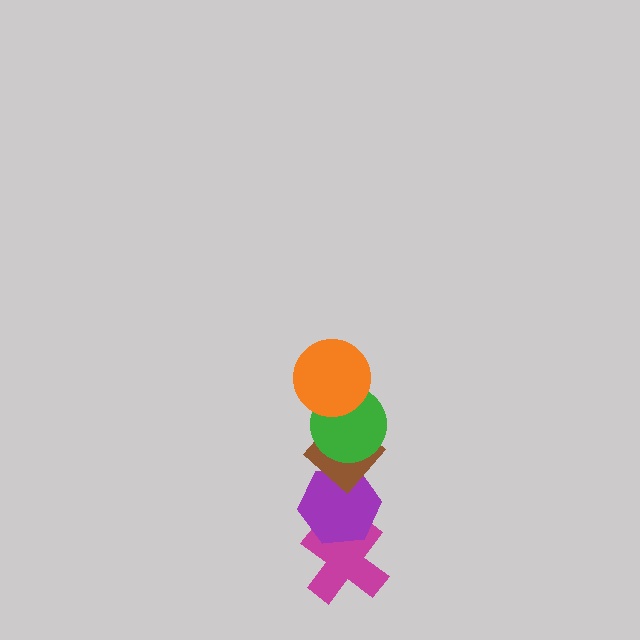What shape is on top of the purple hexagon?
The brown diamond is on top of the purple hexagon.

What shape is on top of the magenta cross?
The purple hexagon is on top of the magenta cross.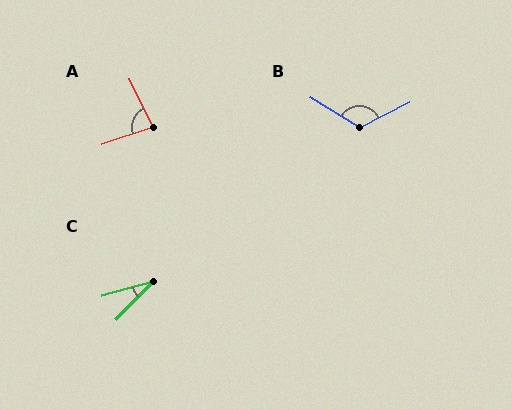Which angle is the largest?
B, at approximately 121 degrees.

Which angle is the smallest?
C, at approximately 31 degrees.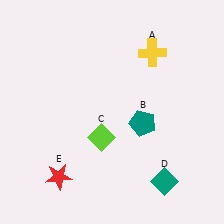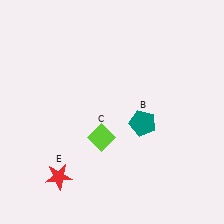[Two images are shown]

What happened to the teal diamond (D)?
The teal diamond (D) was removed in Image 2. It was in the bottom-right area of Image 1.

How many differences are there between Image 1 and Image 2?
There are 2 differences between the two images.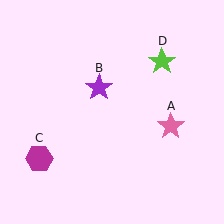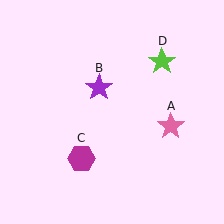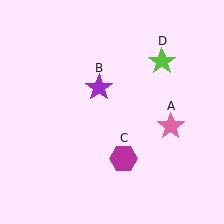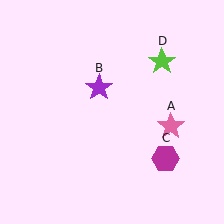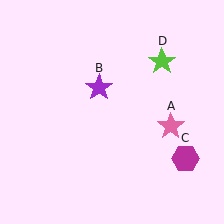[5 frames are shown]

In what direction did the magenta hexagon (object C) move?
The magenta hexagon (object C) moved right.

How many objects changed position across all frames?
1 object changed position: magenta hexagon (object C).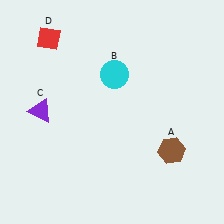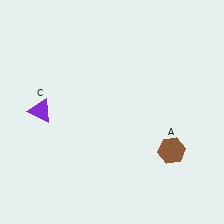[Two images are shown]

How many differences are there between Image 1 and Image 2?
There are 2 differences between the two images.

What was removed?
The cyan circle (B), the red diamond (D) were removed in Image 2.